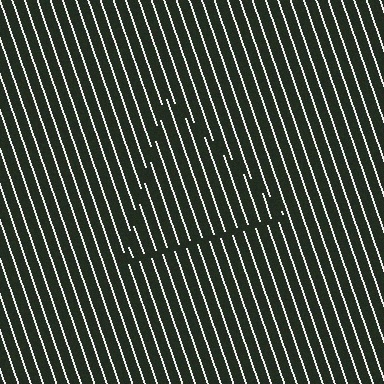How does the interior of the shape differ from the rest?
The interior of the shape contains the same grating, shifted by half a period — the contour is defined by the phase discontinuity where line-ends from the inner and outer gratings abut.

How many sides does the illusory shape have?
3 sides — the line-ends trace a triangle.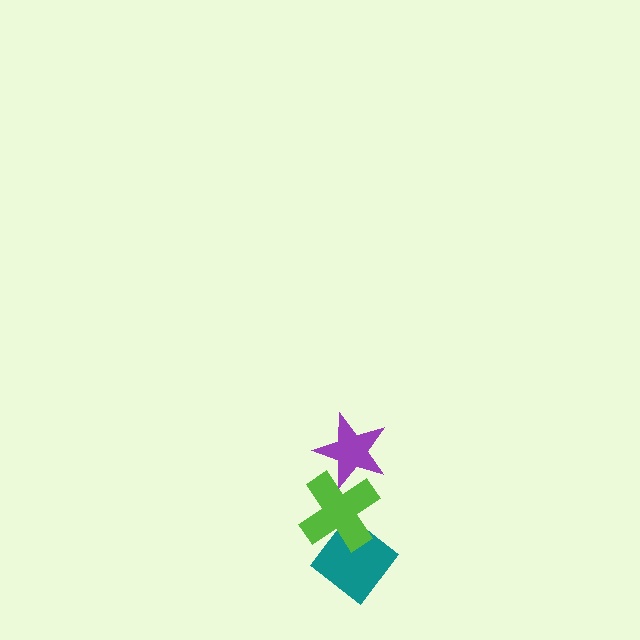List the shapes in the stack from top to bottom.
From top to bottom: the purple star, the lime cross, the teal diamond.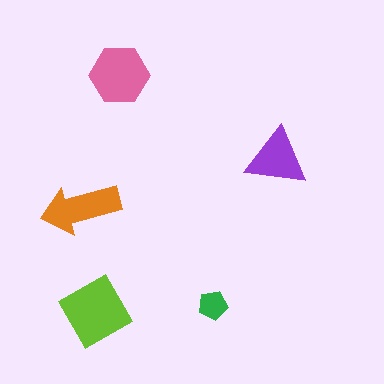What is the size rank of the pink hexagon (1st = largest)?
2nd.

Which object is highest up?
The pink hexagon is topmost.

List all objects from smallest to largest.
The green pentagon, the purple triangle, the orange arrow, the pink hexagon, the lime square.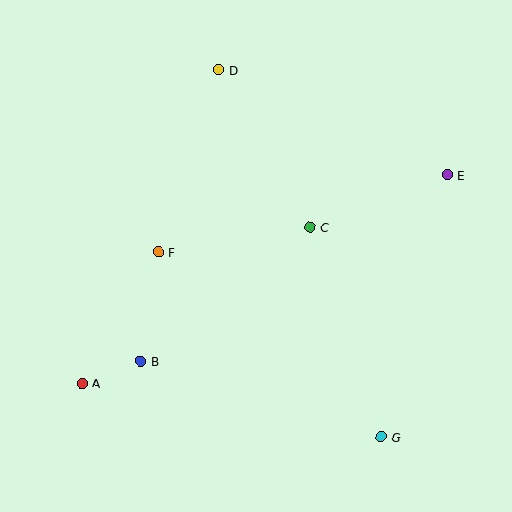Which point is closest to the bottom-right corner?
Point G is closest to the bottom-right corner.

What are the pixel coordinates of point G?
Point G is at (381, 437).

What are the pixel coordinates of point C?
Point C is at (310, 227).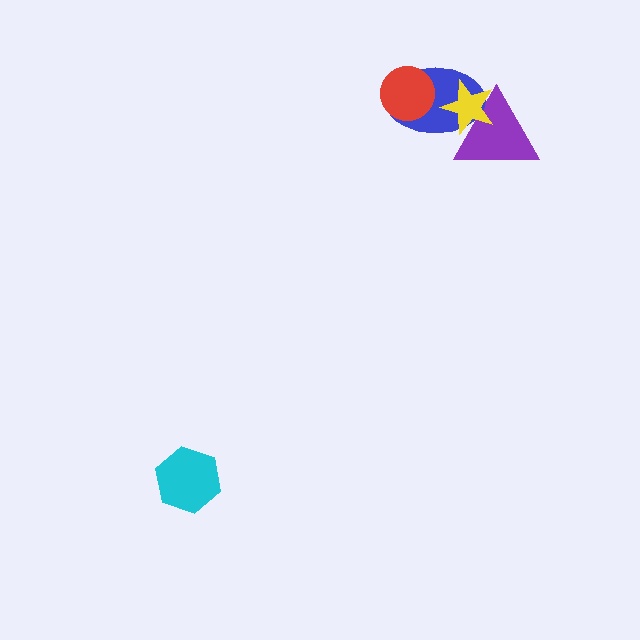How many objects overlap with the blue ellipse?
3 objects overlap with the blue ellipse.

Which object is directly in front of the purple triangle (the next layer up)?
The blue ellipse is directly in front of the purple triangle.